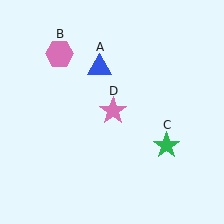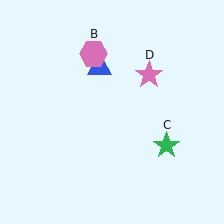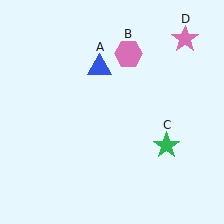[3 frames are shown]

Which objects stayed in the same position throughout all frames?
Blue triangle (object A) and green star (object C) remained stationary.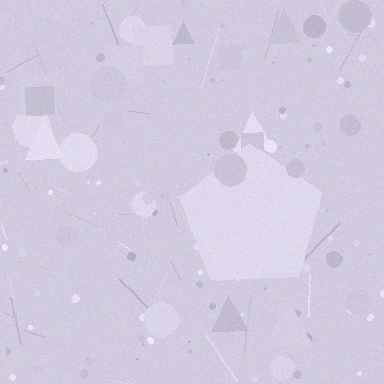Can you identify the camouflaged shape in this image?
The camouflaged shape is a pentagon.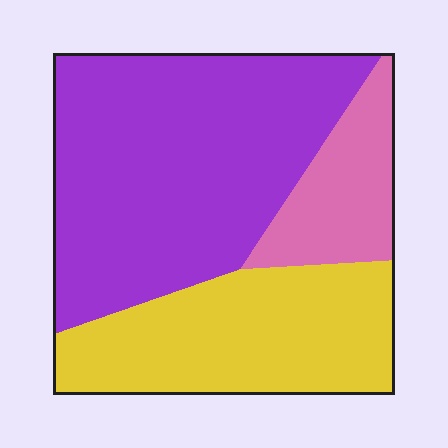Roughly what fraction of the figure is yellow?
Yellow covers roughly 30% of the figure.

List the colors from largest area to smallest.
From largest to smallest: purple, yellow, pink.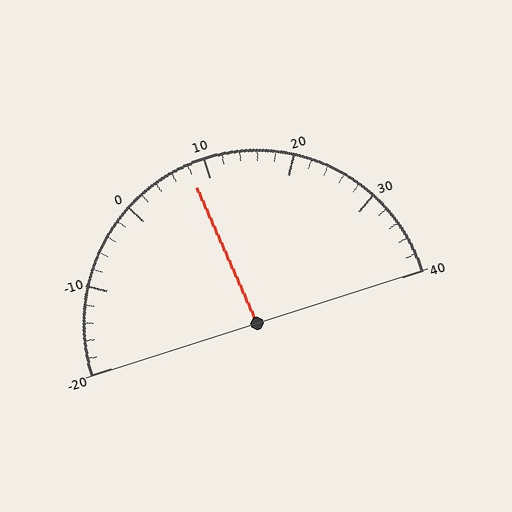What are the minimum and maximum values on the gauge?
The gauge ranges from -20 to 40.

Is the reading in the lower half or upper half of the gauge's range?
The reading is in the lower half of the range (-20 to 40).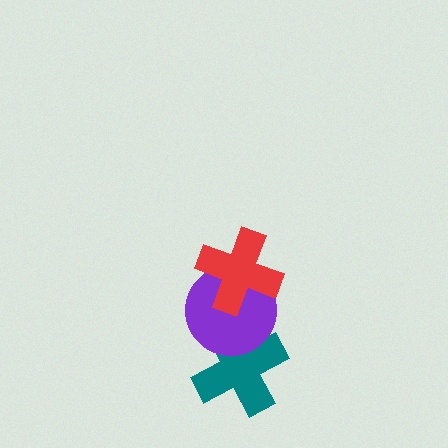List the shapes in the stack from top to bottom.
From top to bottom: the red cross, the purple circle, the teal cross.